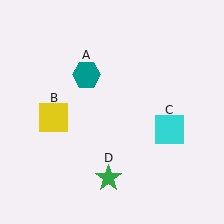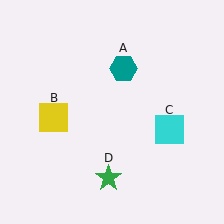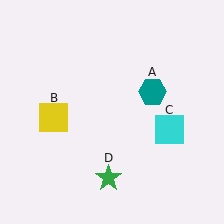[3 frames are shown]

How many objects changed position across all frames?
1 object changed position: teal hexagon (object A).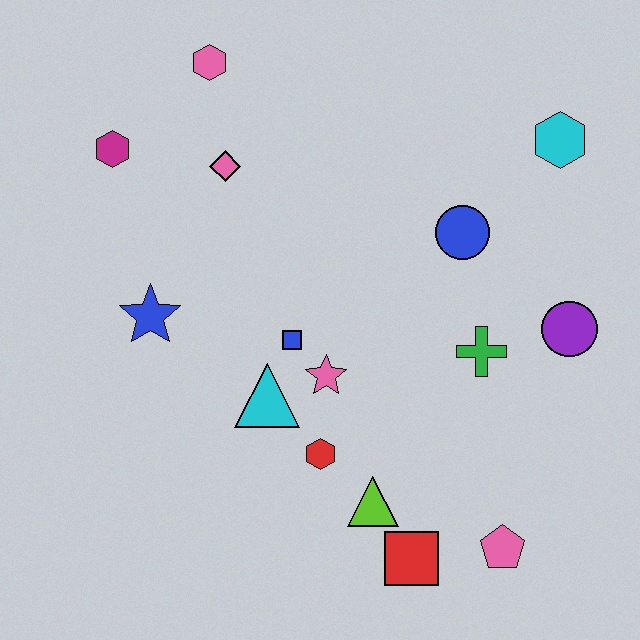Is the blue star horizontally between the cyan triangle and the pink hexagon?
No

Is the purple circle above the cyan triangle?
Yes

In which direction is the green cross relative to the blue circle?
The green cross is below the blue circle.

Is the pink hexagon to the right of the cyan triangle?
No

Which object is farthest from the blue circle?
The magenta hexagon is farthest from the blue circle.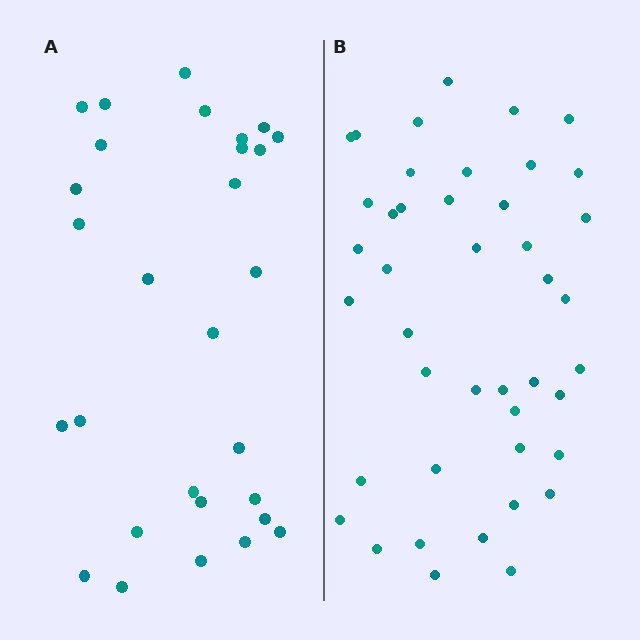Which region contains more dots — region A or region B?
Region B (the right region) has more dots.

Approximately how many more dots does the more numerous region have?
Region B has approximately 15 more dots than region A.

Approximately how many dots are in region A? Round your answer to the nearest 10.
About 30 dots. (The exact count is 29, which rounds to 30.)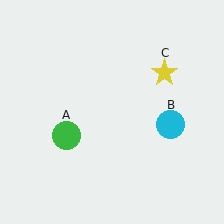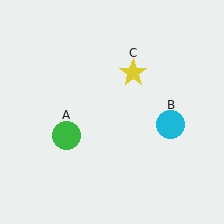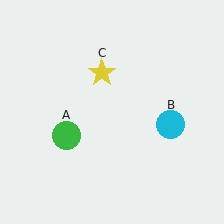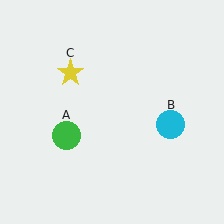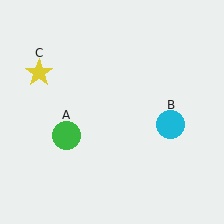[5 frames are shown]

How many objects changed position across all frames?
1 object changed position: yellow star (object C).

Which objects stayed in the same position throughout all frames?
Green circle (object A) and cyan circle (object B) remained stationary.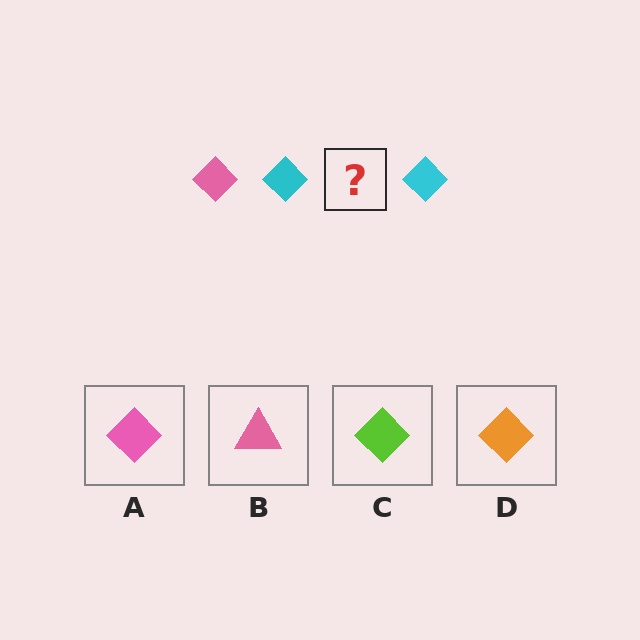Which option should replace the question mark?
Option A.